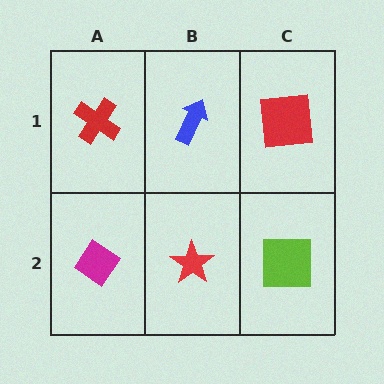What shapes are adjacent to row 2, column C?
A red square (row 1, column C), a red star (row 2, column B).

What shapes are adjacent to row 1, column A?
A magenta diamond (row 2, column A), a blue arrow (row 1, column B).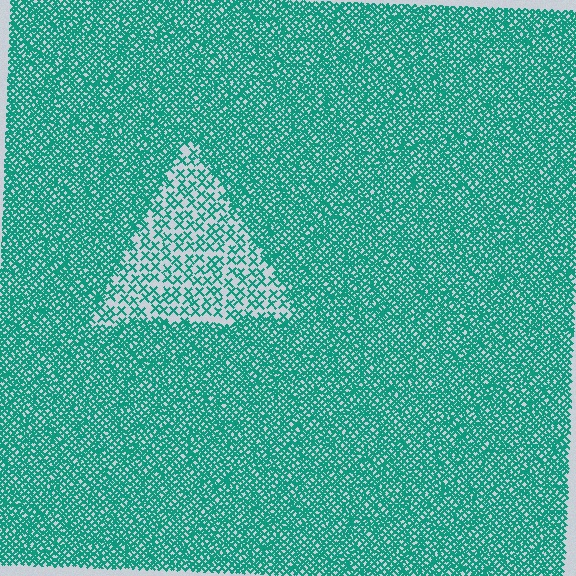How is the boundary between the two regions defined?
The boundary is defined by a change in element density (approximately 2.7x ratio). All elements are the same color, size, and shape.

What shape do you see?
I see a triangle.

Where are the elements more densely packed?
The elements are more densely packed outside the triangle boundary.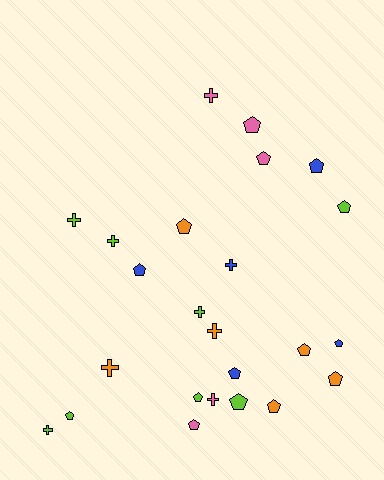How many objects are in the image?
There are 24 objects.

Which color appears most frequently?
Lime, with 8 objects.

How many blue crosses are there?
There is 1 blue cross.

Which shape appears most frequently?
Pentagon, with 15 objects.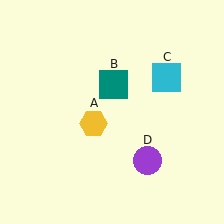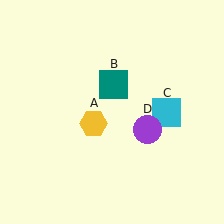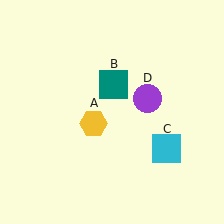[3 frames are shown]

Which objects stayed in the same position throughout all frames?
Yellow hexagon (object A) and teal square (object B) remained stationary.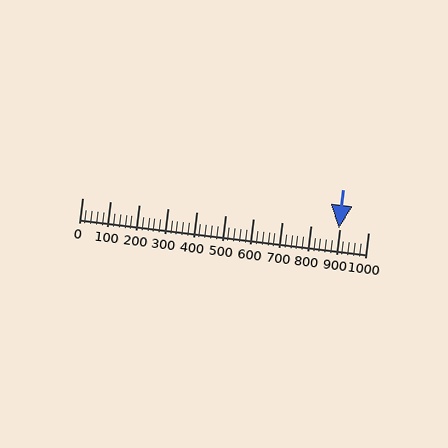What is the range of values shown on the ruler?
The ruler shows values from 0 to 1000.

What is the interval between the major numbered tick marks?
The major tick marks are spaced 100 units apart.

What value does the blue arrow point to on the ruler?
The blue arrow points to approximately 898.